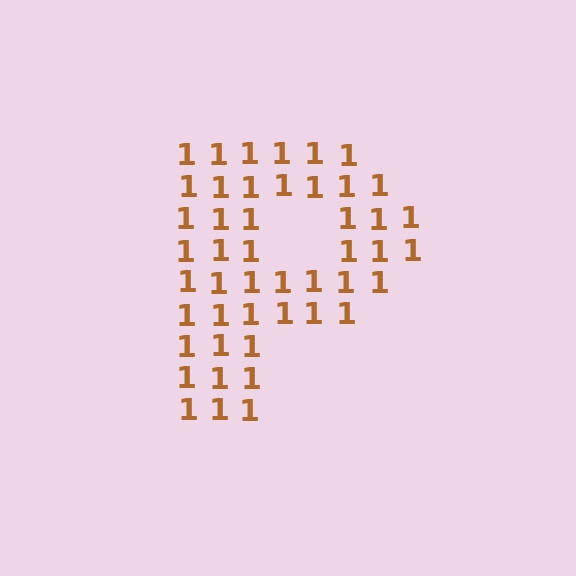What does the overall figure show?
The overall figure shows the letter P.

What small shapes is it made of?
It is made of small digit 1's.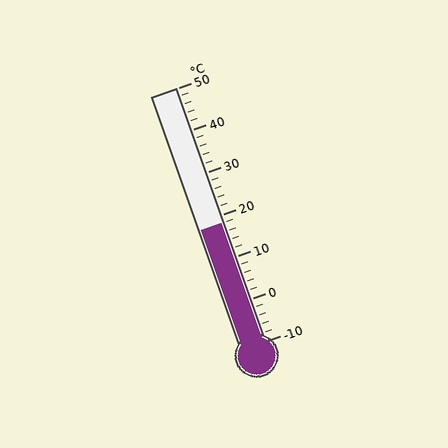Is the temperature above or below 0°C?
The temperature is above 0°C.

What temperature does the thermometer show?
The thermometer shows approximately 18°C.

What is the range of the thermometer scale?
The thermometer scale ranges from -10°C to 50°C.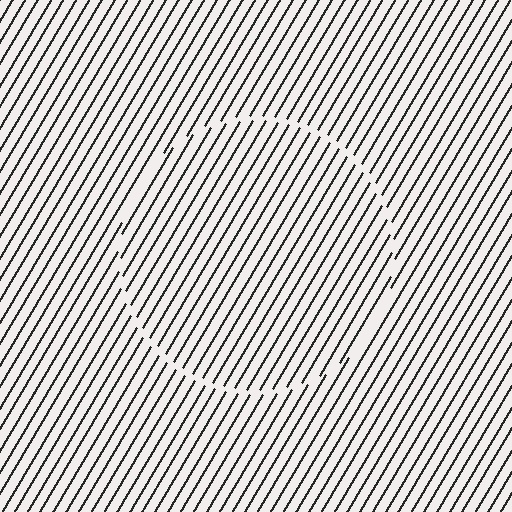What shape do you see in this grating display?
An illusory circle. The interior of the shape contains the same grating, shifted by half a period — the contour is defined by the phase discontinuity where line-ends from the inner and outer gratings abut.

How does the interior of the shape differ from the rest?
The interior of the shape contains the same grating, shifted by half a period — the contour is defined by the phase discontinuity where line-ends from the inner and outer gratings abut.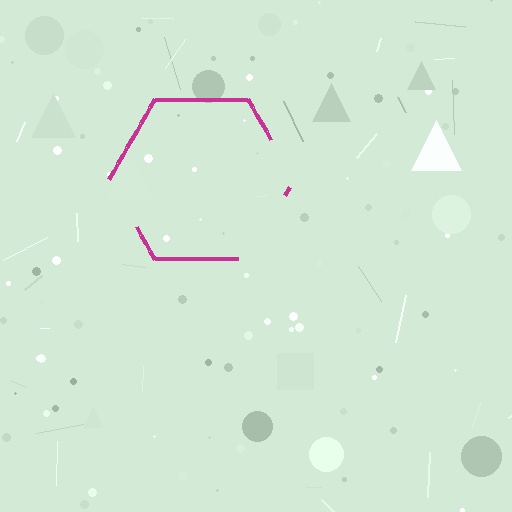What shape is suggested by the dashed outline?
The dashed outline suggests a hexagon.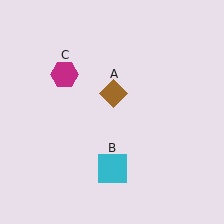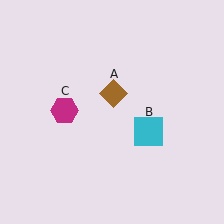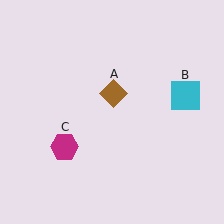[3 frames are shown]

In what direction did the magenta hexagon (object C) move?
The magenta hexagon (object C) moved down.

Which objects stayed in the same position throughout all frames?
Brown diamond (object A) remained stationary.